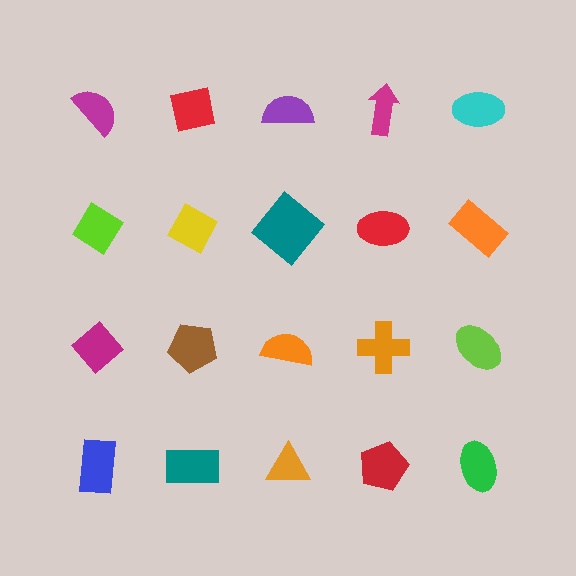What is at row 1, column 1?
A magenta semicircle.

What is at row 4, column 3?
An orange triangle.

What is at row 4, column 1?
A blue rectangle.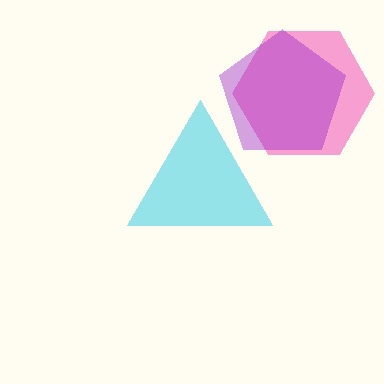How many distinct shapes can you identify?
There are 3 distinct shapes: a pink hexagon, a cyan triangle, a purple pentagon.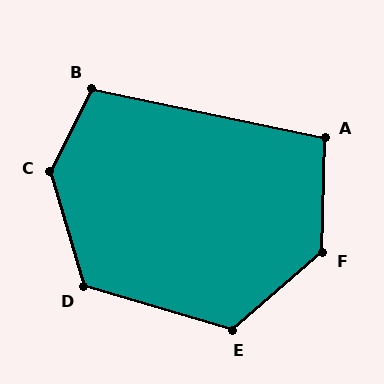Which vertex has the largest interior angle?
C, at approximately 137 degrees.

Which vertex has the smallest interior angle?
A, at approximately 100 degrees.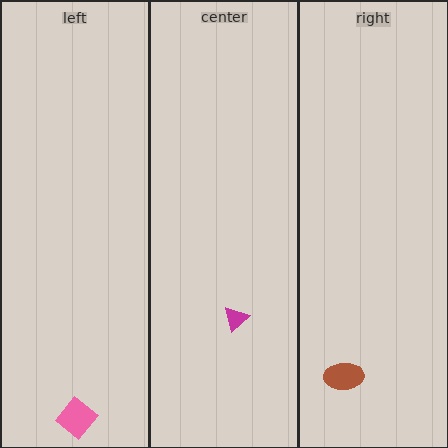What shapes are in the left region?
The pink diamond.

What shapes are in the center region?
The magenta triangle.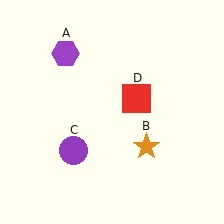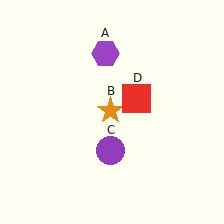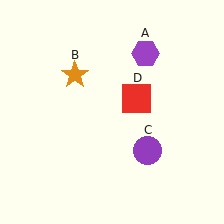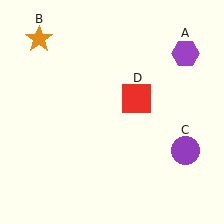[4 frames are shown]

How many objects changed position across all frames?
3 objects changed position: purple hexagon (object A), orange star (object B), purple circle (object C).